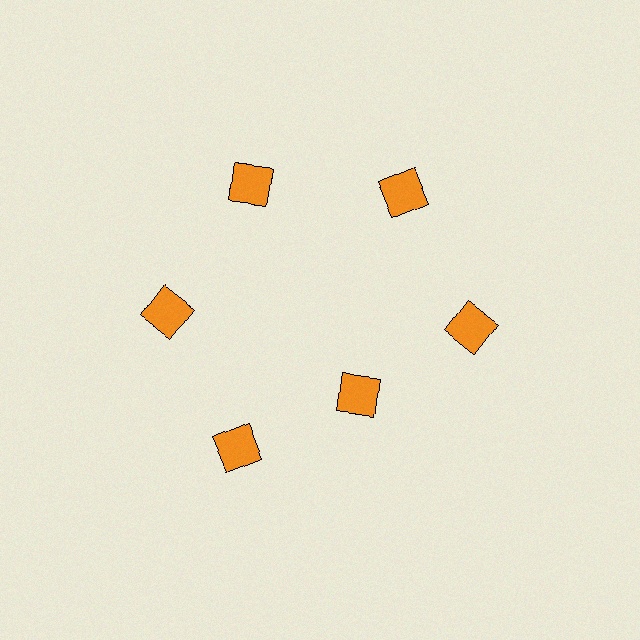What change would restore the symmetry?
The symmetry would be restored by moving it outward, back onto the ring so that all 6 squares sit at equal angles and equal distance from the center.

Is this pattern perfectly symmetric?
No. The 6 orange squares are arranged in a ring, but one element near the 5 o'clock position is pulled inward toward the center, breaking the 6-fold rotational symmetry.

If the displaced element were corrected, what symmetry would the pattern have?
It would have 6-fold rotational symmetry — the pattern would map onto itself every 60 degrees.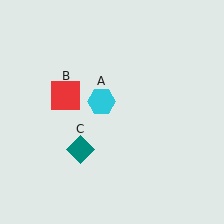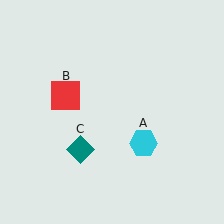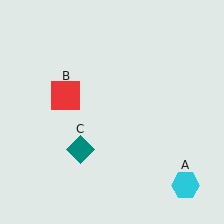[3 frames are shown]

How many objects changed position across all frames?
1 object changed position: cyan hexagon (object A).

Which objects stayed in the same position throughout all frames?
Red square (object B) and teal diamond (object C) remained stationary.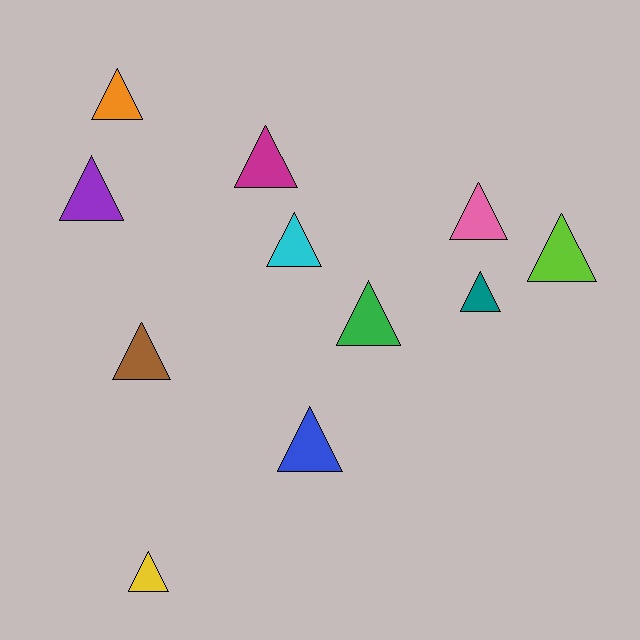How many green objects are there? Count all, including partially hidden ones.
There is 1 green object.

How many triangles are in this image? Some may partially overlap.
There are 11 triangles.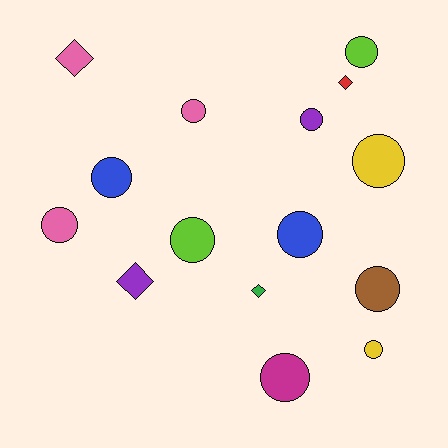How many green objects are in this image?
There is 1 green object.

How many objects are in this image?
There are 15 objects.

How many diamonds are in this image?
There are 4 diamonds.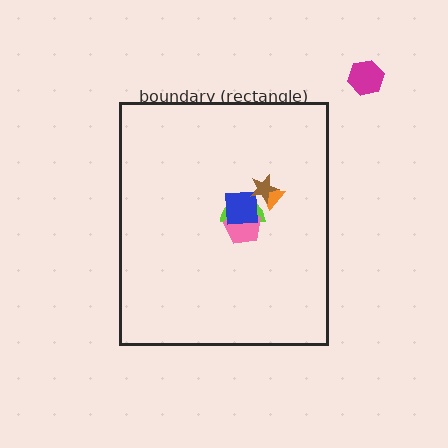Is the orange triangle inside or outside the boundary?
Inside.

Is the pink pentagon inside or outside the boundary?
Inside.